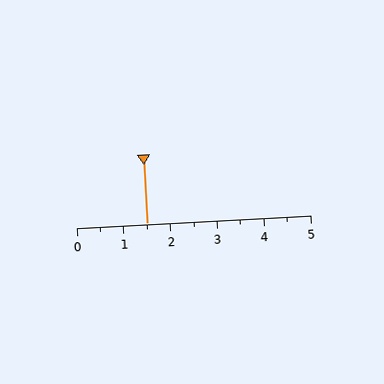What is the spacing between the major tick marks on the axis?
The major ticks are spaced 1 apart.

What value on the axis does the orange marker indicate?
The marker indicates approximately 1.5.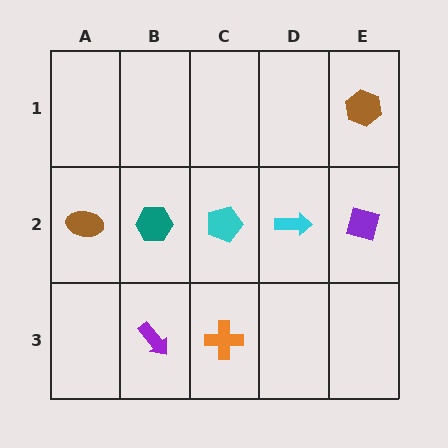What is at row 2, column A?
A brown ellipse.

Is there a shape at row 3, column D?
No, that cell is empty.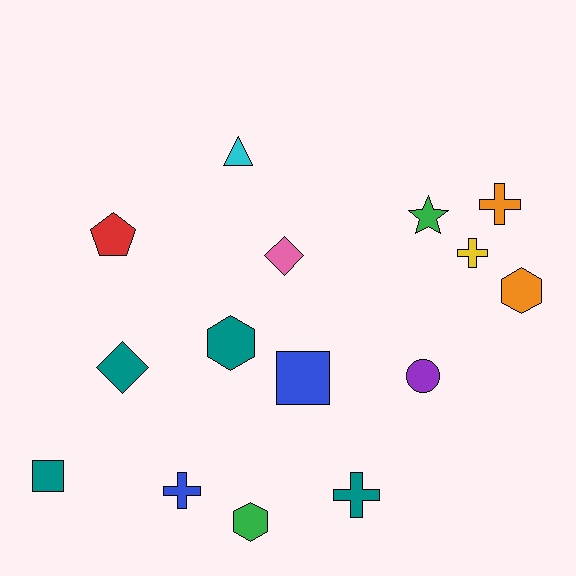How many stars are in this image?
There is 1 star.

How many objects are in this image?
There are 15 objects.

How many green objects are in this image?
There are 2 green objects.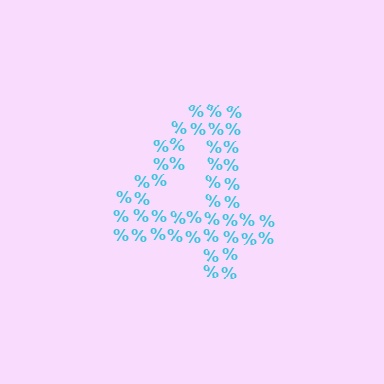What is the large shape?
The large shape is the digit 4.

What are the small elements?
The small elements are percent signs.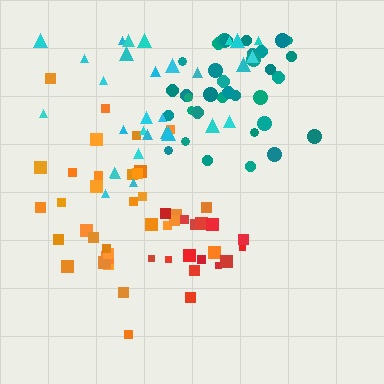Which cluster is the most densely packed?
Red.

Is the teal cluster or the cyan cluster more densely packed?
Teal.